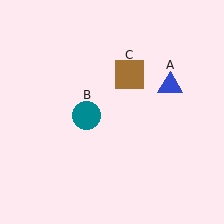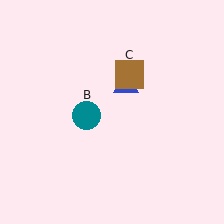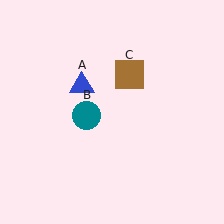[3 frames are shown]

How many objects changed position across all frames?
1 object changed position: blue triangle (object A).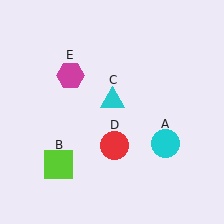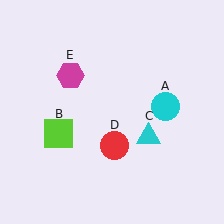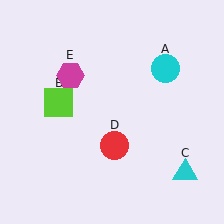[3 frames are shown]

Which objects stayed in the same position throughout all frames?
Red circle (object D) and magenta hexagon (object E) remained stationary.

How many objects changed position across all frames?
3 objects changed position: cyan circle (object A), lime square (object B), cyan triangle (object C).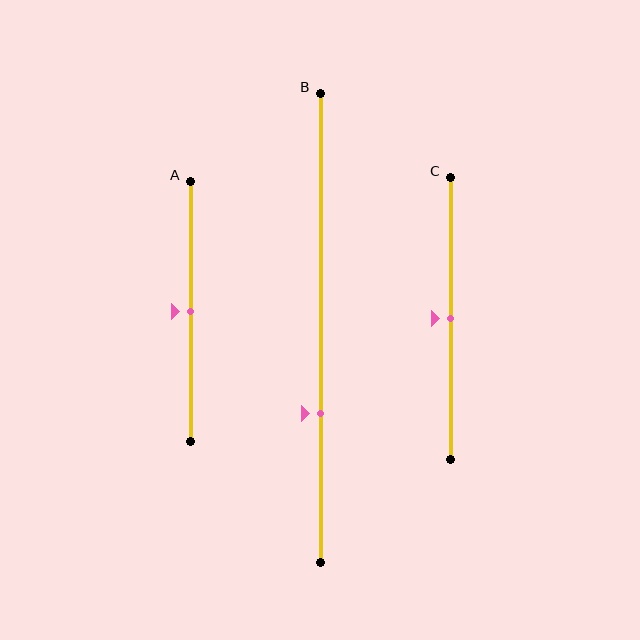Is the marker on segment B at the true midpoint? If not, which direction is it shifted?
No, the marker on segment B is shifted downward by about 18% of the segment length.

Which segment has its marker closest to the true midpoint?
Segment A has its marker closest to the true midpoint.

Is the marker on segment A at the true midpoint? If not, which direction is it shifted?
Yes, the marker on segment A is at the true midpoint.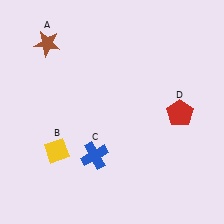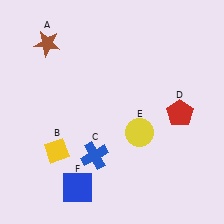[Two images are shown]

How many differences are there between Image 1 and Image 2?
There are 2 differences between the two images.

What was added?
A yellow circle (E), a blue square (F) were added in Image 2.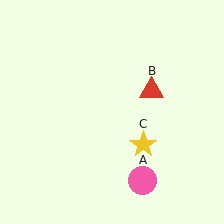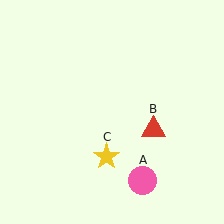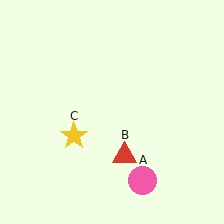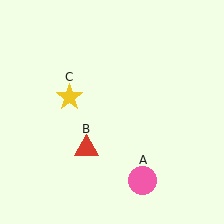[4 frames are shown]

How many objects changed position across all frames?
2 objects changed position: red triangle (object B), yellow star (object C).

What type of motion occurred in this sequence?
The red triangle (object B), yellow star (object C) rotated clockwise around the center of the scene.